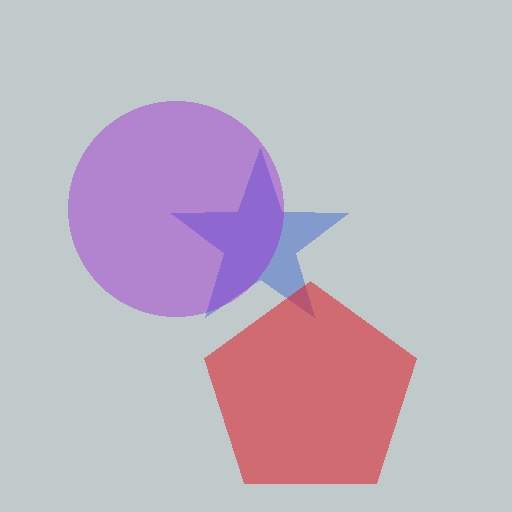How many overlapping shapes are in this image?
There are 3 overlapping shapes in the image.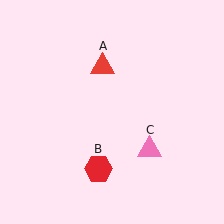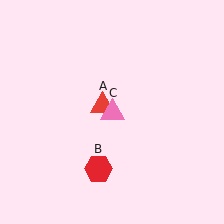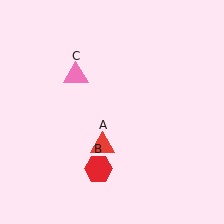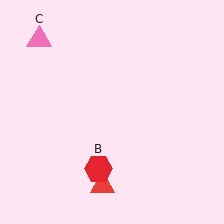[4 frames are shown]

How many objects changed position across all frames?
2 objects changed position: red triangle (object A), pink triangle (object C).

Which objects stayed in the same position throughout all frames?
Red hexagon (object B) remained stationary.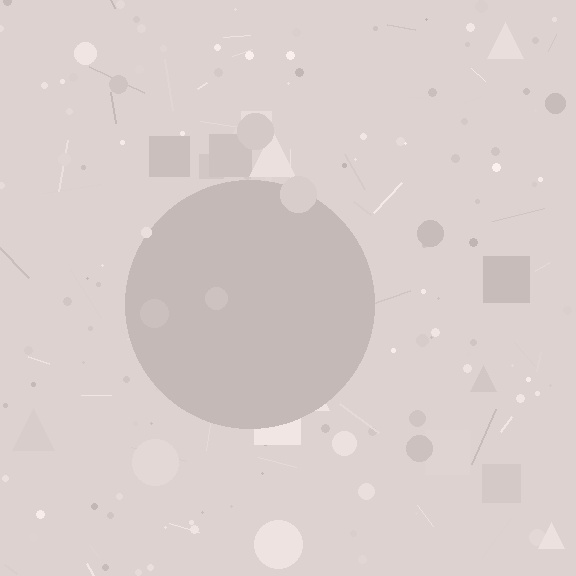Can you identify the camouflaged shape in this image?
The camouflaged shape is a circle.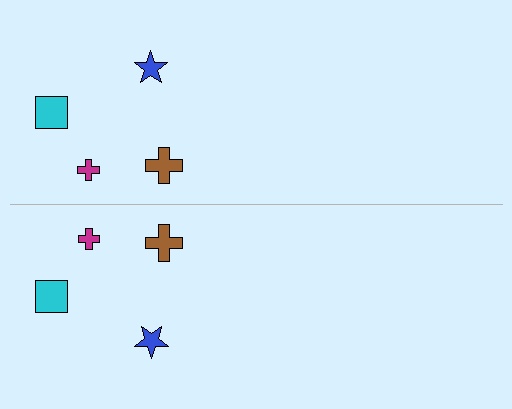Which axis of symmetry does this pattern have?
The pattern has a horizontal axis of symmetry running through the center of the image.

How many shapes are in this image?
There are 8 shapes in this image.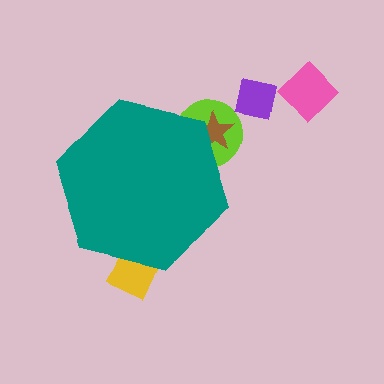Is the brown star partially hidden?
Yes, the brown star is partially hidden behind the teal hexagon.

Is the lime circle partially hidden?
Yes, the lime circle is partially hidden behind the teal hexagon.